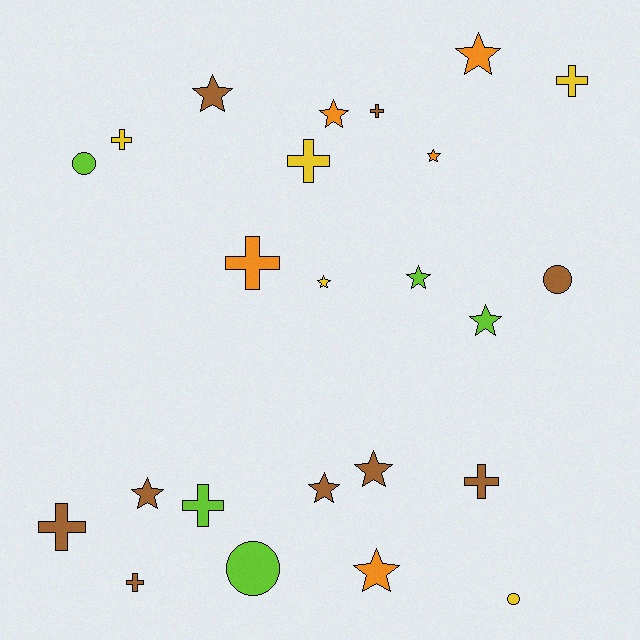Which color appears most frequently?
Brown, with 9 objects.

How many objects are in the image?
There are 24 objects.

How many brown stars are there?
There are 4 brown stars.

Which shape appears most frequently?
Star, with 11 objects.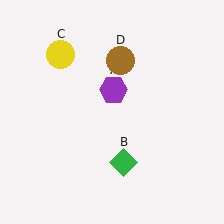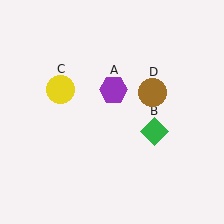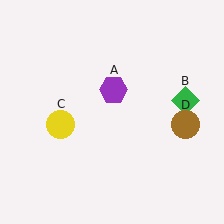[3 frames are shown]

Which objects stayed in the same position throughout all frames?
Purple hexagon (object A) remained stationary.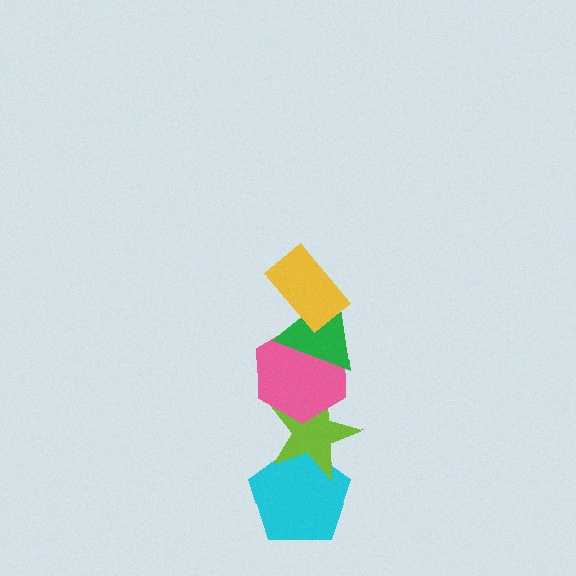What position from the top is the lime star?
The lime star is 4th from the top.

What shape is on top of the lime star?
The pink hexagon is on top of the lime star.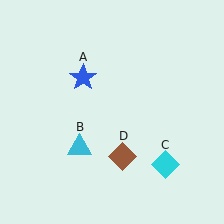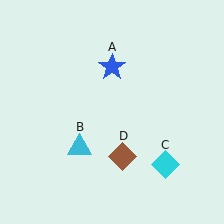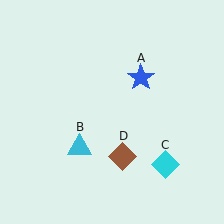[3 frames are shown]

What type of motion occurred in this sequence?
The blue star (object A) rotated clockwise around the center of the scene.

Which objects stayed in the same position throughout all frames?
Cyan triangle (object B) and cyan diamond (object C) and brown diamond (object D) remained stationary.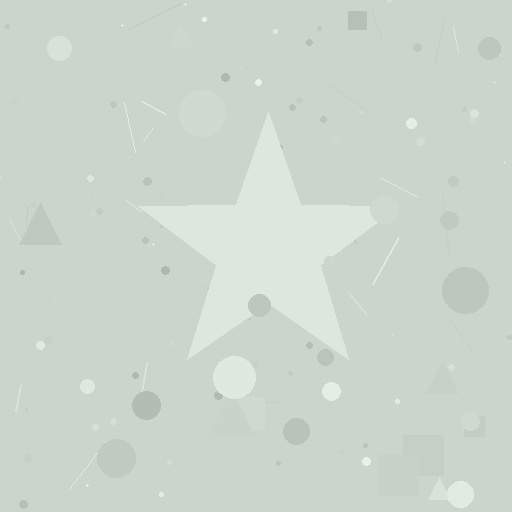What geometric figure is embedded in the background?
A star is embedded in the background.